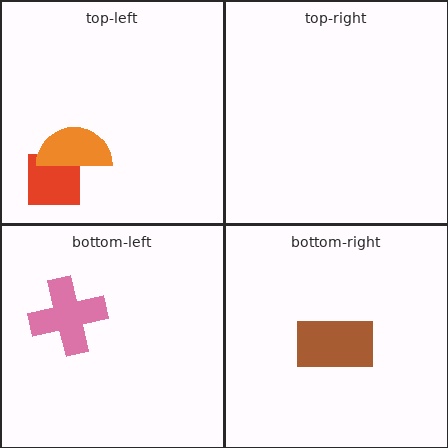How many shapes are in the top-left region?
2.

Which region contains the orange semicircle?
The top-left region.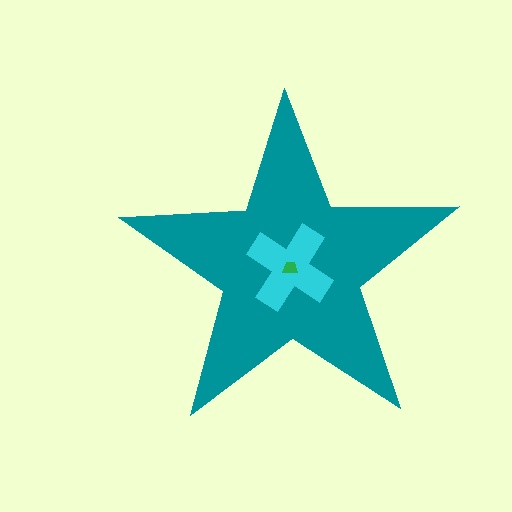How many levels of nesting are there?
3.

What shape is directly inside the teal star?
The cyan cross.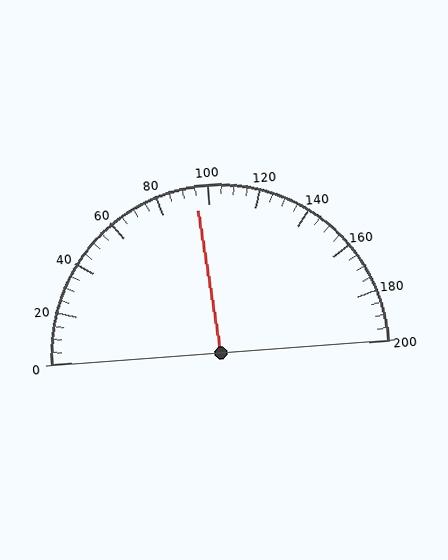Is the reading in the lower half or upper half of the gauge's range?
The reading is in the lower half of the range (0 to 200).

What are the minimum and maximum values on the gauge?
The gauge ranges from 0 to 200.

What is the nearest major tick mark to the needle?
The nearest major tick mark is 100.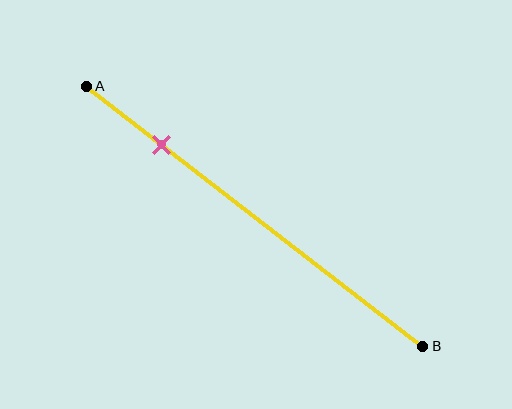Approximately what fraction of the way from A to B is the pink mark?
The pink mark is approximately 20% of the way from A to B.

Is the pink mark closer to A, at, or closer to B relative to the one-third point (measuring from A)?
The pink mark is closer to point A than the one-third point of segment AB.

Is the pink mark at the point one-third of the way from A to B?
No, the mark is at about 20% from A, not at the 33% one-third point.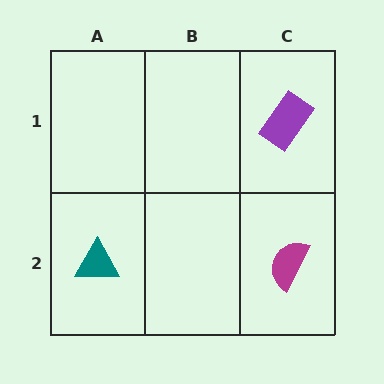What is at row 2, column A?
A teal triangle.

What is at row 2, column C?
A magenta semicircle.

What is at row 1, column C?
A purple rectangle.